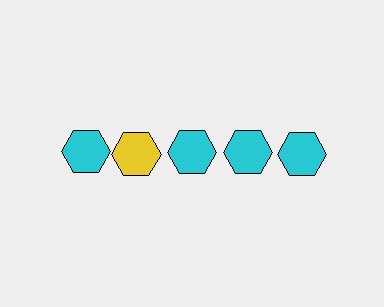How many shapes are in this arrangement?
There are 5 shapes arranged in a grid pattern.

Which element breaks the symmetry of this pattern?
The yellow hexagon in the top row, second from left column breaks the symmetry. All other shapes are cyan hexagons.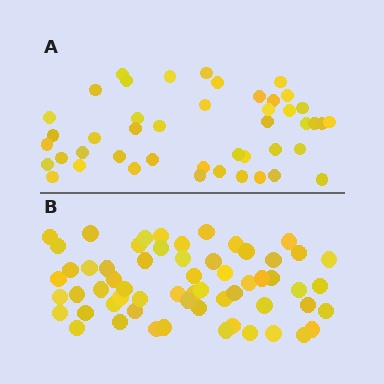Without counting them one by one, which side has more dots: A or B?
Region B (the bottom region) has more dots.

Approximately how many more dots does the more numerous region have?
Region B has approximately 15 more dots than region A.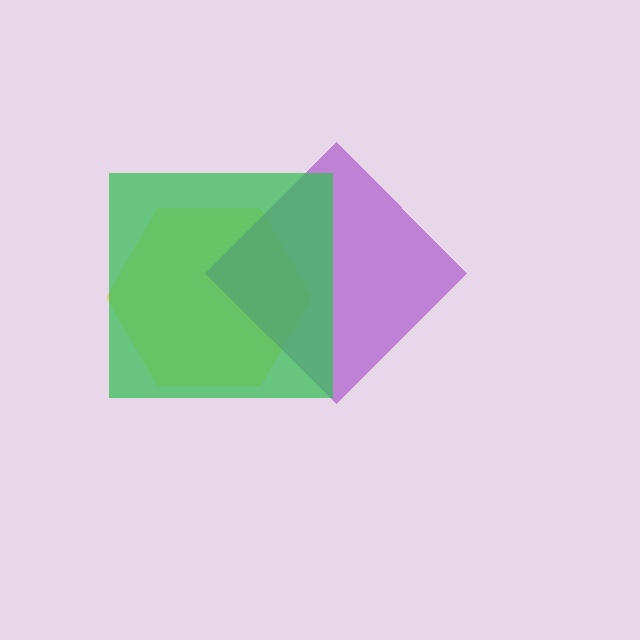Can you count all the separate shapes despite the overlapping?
Yes, there are 3 separate shapes.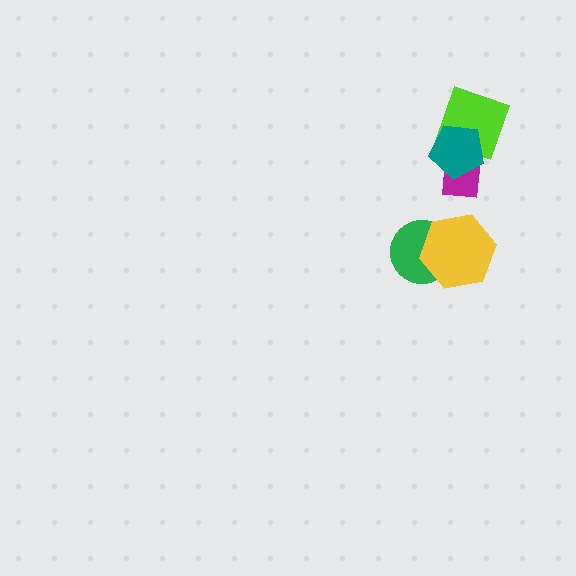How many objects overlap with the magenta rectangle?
2 objects overlap with the magenta rectangle.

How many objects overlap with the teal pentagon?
2 objects overlap with the teal pentagon.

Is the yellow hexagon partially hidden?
No, no other shape covers it.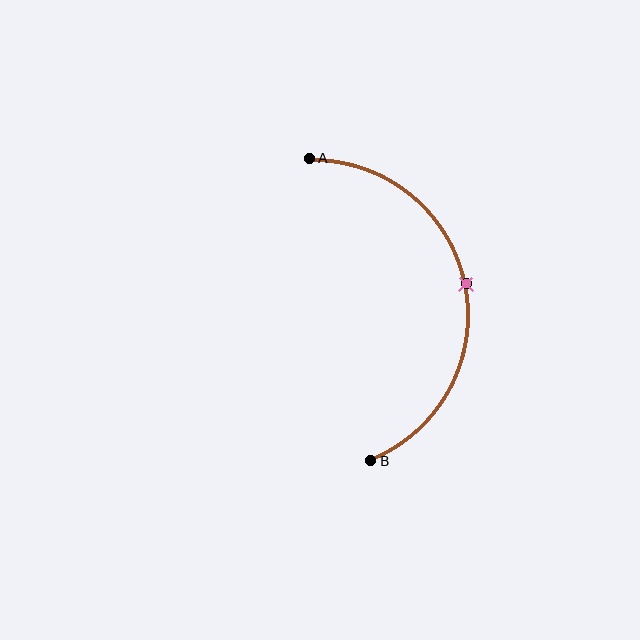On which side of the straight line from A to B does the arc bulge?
The arc bulges to the right of the straight line connecting A and B.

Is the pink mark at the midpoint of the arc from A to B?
Yes. The pink mark lies on the arc at equal arc-length from both A and B — it is the arc midpoint.